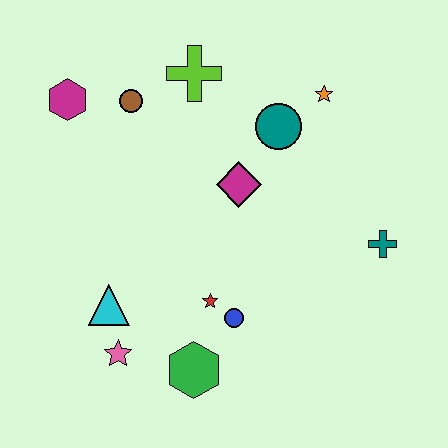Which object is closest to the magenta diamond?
The teal circle is closest to the magenta diamond.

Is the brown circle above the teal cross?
Yes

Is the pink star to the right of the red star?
No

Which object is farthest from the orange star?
The pink star is farthest from the orange star.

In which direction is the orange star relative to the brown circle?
The orange star is to the right of the brown circle.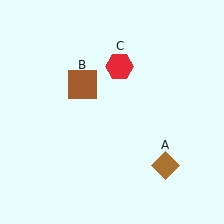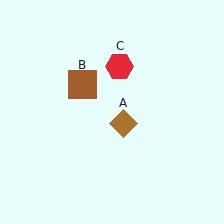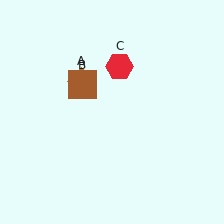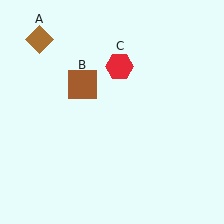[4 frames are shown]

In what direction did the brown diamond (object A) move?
The brown diamond (object A) moved up and to the left.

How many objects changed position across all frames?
1 object changed position: brown diamond (object A).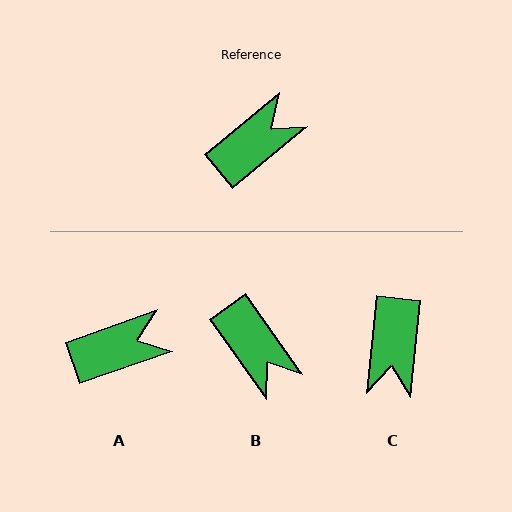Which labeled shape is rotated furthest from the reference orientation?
C, about 135 degrees away.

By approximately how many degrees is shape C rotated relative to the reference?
Approximately 135 degrees clockwise.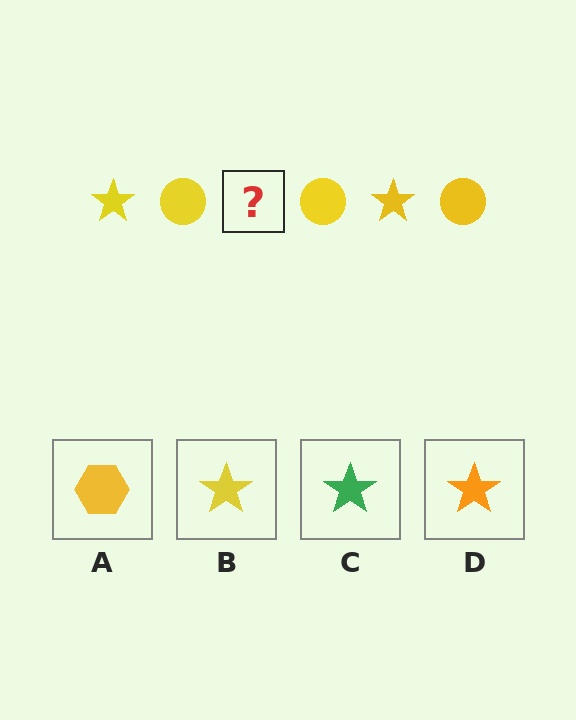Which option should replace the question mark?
Option B.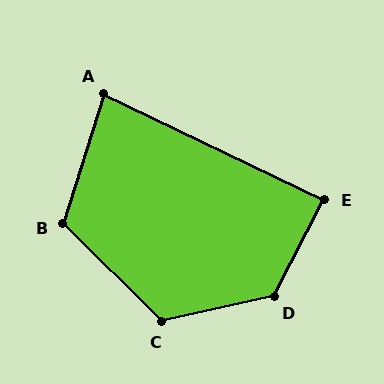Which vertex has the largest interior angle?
D, at approximately 130 degrees.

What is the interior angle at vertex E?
Approximately 88 degrees (approximately right).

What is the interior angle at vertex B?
Approximately 118 degrees (obtuse).